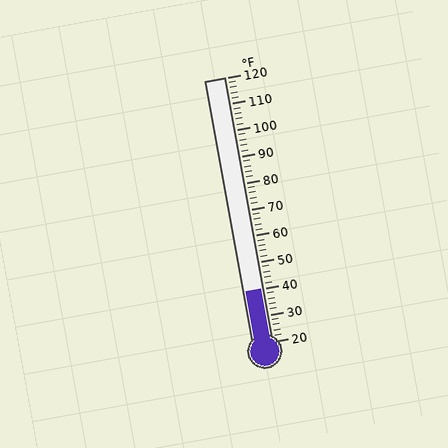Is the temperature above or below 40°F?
The temperature is at 40°F.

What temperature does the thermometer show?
The thermometer shows approximately 40°F.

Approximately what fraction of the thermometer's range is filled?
The thermometer is filled to approximately 20% of its range.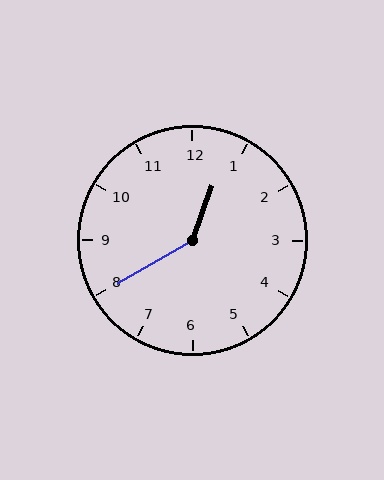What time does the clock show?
12:40.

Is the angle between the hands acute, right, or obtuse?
It is obtuse.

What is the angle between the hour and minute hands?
Approximately 140 degrees.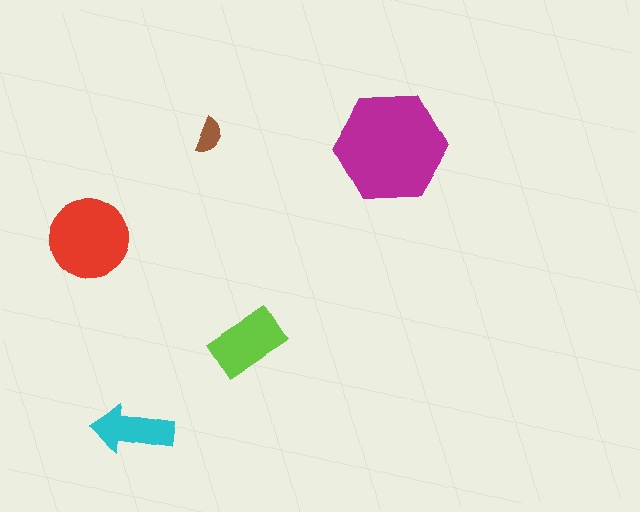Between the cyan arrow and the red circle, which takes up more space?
The red circle.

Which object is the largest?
The magenta hexagon.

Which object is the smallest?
The brown semicircle.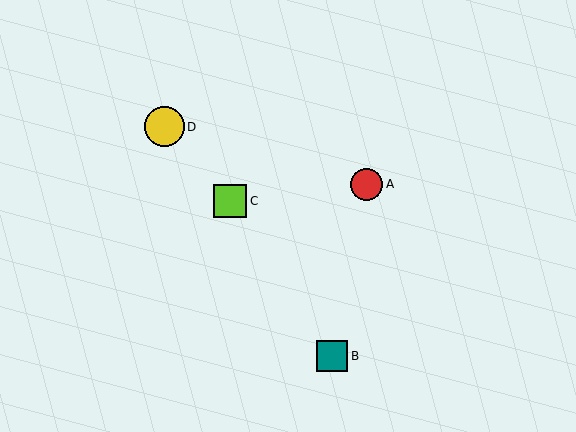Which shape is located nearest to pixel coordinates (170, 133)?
The yellow circle (labeled D) at (164, 127) is nearest to that location.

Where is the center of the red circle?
The center of the red circle is at (367, 184).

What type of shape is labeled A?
Shape A is a red circle.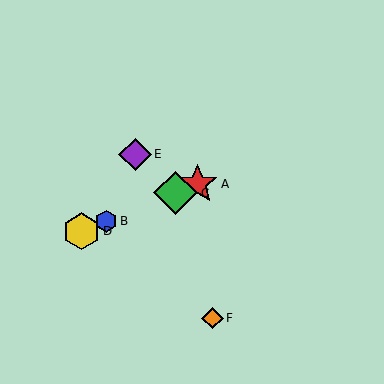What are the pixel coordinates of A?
Object A is at (197, 184).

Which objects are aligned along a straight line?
Objects A, B, C, D are aligned along a straight line.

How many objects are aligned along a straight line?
4 objects (A, B, C, D) are aligned along a straight line.